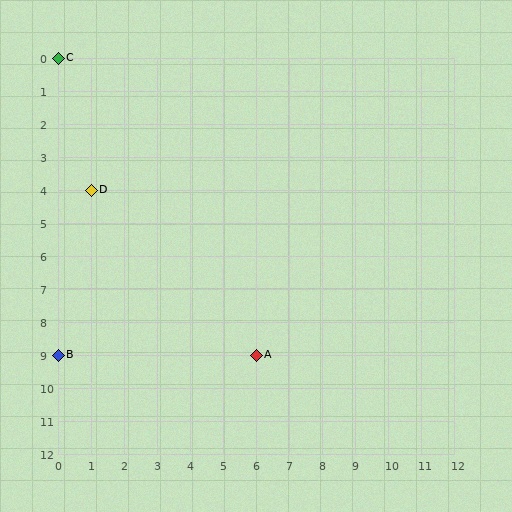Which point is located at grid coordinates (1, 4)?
Point D is at (1, 4).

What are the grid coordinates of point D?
Point D is at grid coordinates (1, 4).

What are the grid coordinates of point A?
Point A is at grid coordinates (6, 9).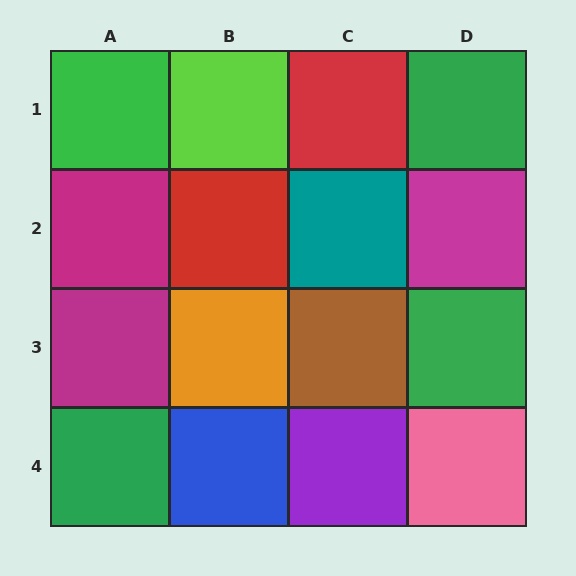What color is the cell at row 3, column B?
Orange.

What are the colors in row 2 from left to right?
Magenta, red, teal, magenta.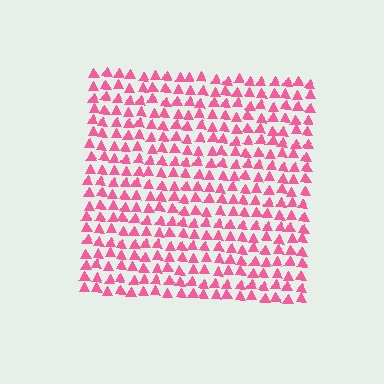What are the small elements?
The small elements are triangles.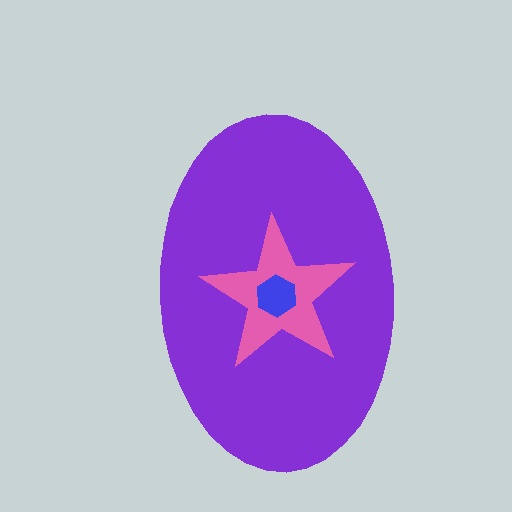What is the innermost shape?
The blue hexagon.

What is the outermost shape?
The purple ellipse.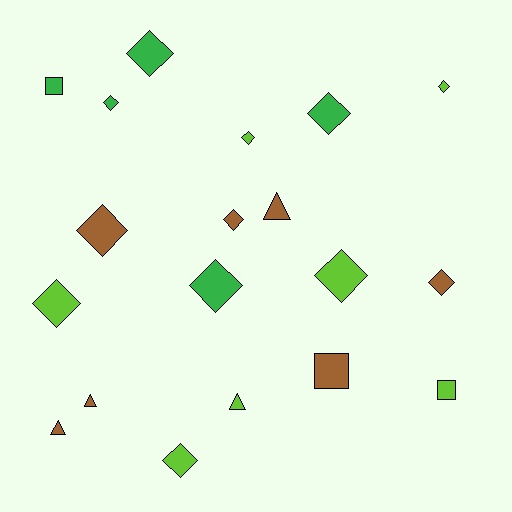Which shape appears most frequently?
Diamond, with 12 objects.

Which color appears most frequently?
Brown, with 7 objects.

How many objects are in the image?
There are 19 objects.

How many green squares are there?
There is 1 green square.